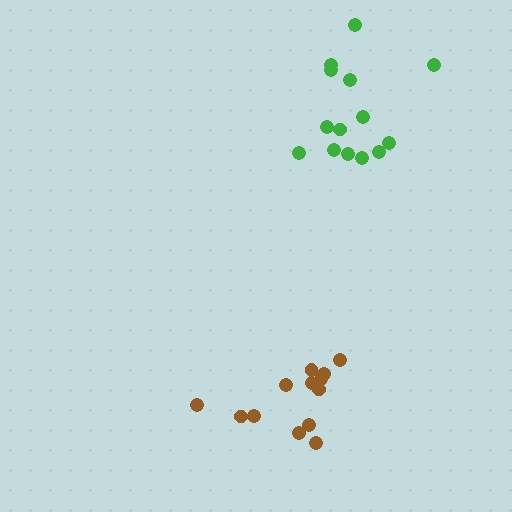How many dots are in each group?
Group 1: 14 dots, Group 2: 13 dots (27 total).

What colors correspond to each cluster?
The clusters are colored: green, brown.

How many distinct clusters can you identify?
There are 2 distinct clusters.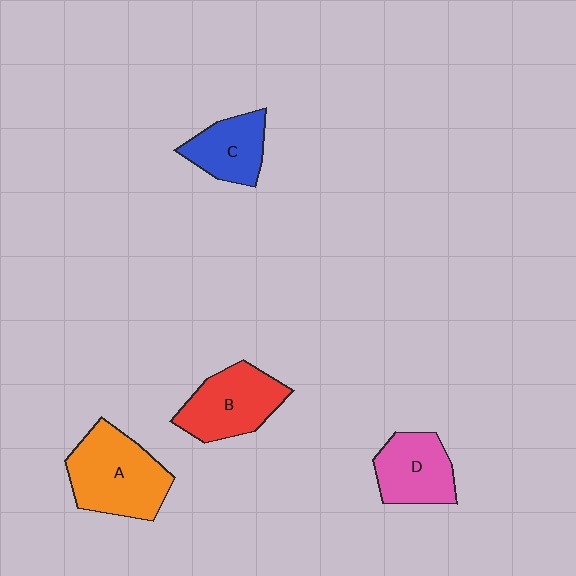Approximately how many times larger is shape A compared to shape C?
Approximately 1.6 times.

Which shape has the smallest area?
Shape C (blue).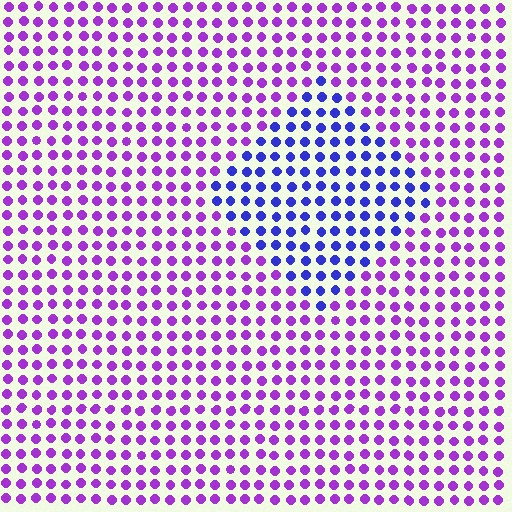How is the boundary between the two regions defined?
The boundary is defined purely by a slight shift in hue (about 43 degrees). Spacing, size, and orientation are identical on both sides.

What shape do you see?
I see a diamond.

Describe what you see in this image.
The image is filled with small purple elements in a uniform arrangement. A diamond-shaped region is visible where the elements are tinted to a slightly different hue, forming a subtle color boundary.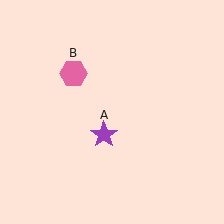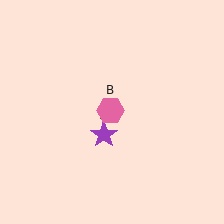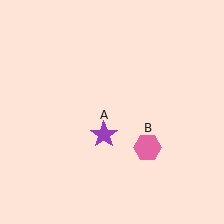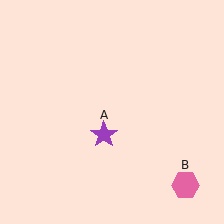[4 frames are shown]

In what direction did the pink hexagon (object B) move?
The pink hexagon (object B) moved down and to the right.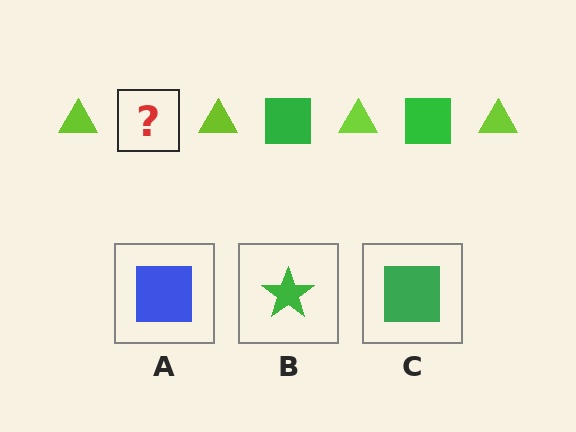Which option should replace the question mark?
Option C.